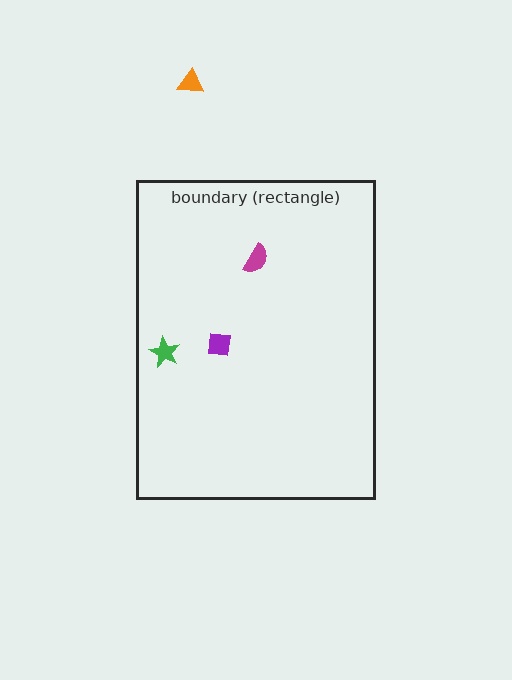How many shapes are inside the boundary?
3 inside, 1 outside.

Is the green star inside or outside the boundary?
Inside.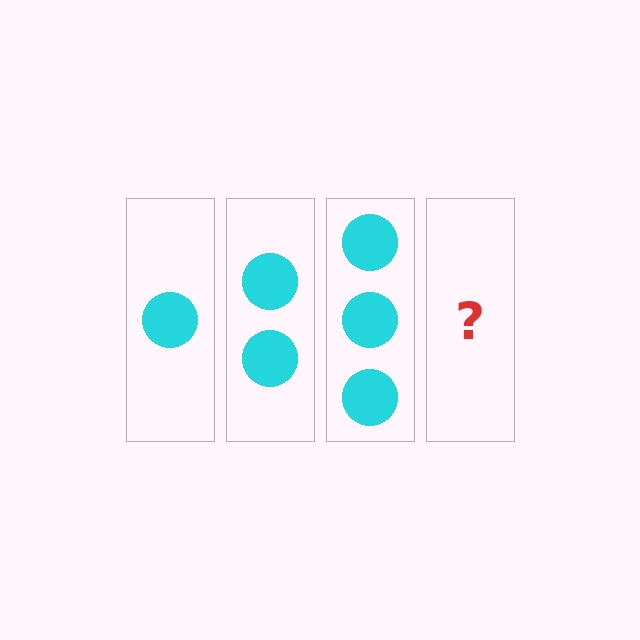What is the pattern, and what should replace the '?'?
The pattern is that each step adds one more circle. The '?' should be 4 circles.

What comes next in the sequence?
The next element should be 4 circles.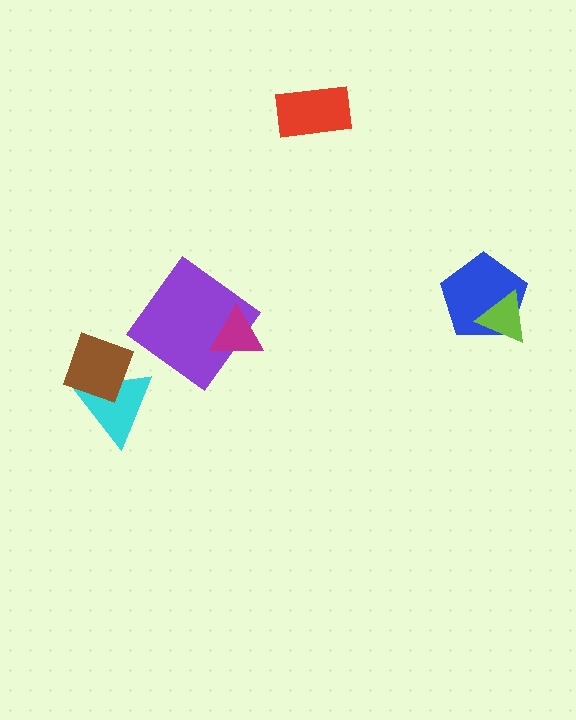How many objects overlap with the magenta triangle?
1 object overlaps with the magenta triangle.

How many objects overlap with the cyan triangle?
1 object overlaps with the cyan triangle.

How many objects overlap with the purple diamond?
1 object overlaps with the purple diamond.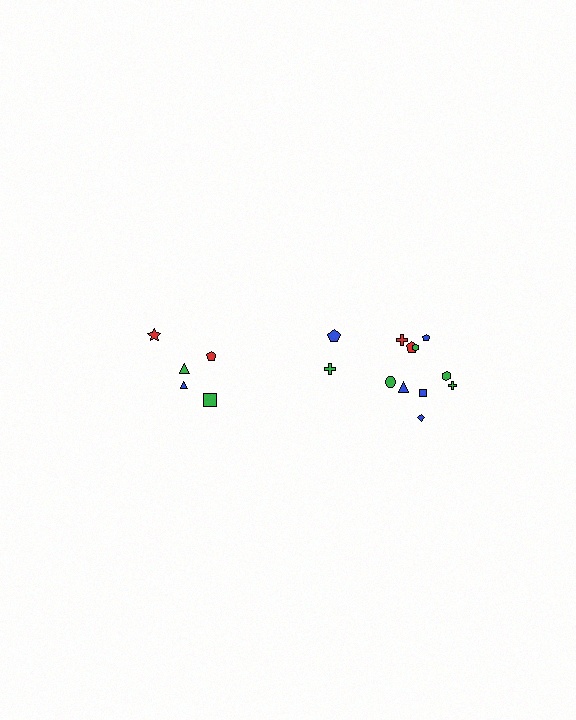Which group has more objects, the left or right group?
The right group.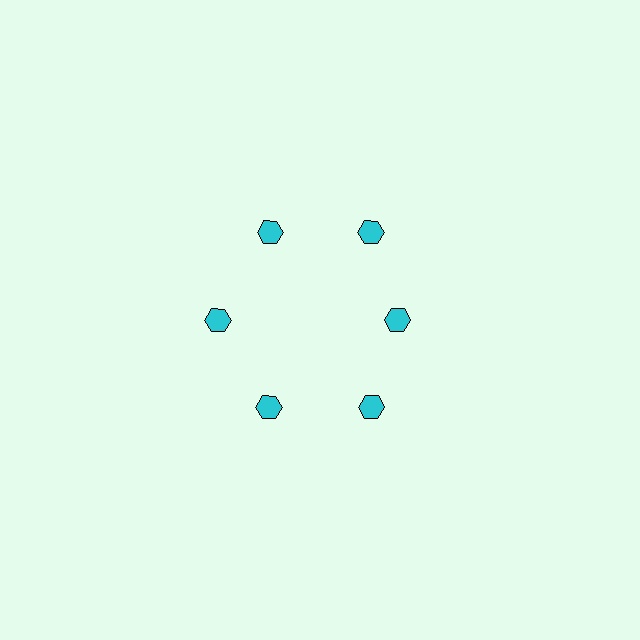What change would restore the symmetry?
The symmetry would be restored by moving it outward, back onto the ring so that all 6 hexagons sit at equal angles and equal distance from the center.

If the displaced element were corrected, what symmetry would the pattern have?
It would have 6-fold rotational symmetry — the pattern would map onto itself every 60 degrees.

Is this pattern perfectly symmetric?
No. The 6 cyan hexagons are arranged in a ring, but one element near the 3 o'clock position is pulled inward toward the center, breaking the 6-fold rotational symmetry.